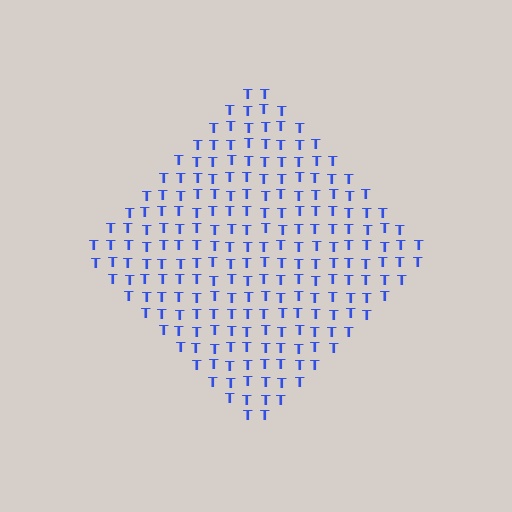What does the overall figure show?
The overall figure shows a diamond.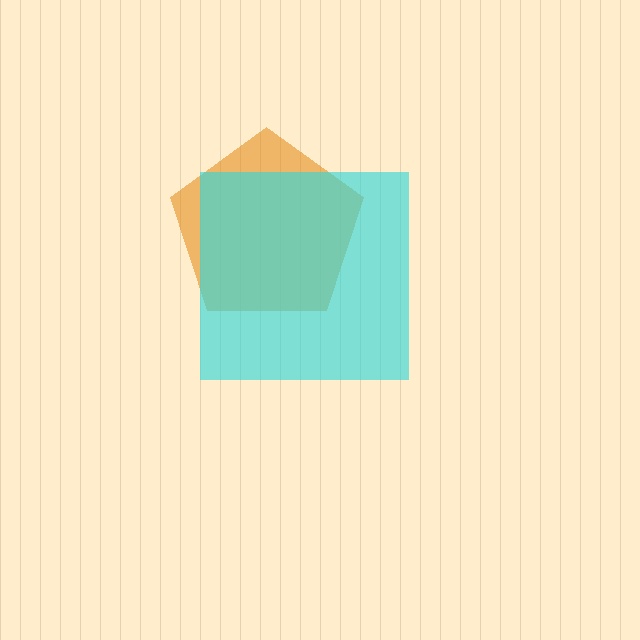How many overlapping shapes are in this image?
There are 2 overlapping shapes in the image.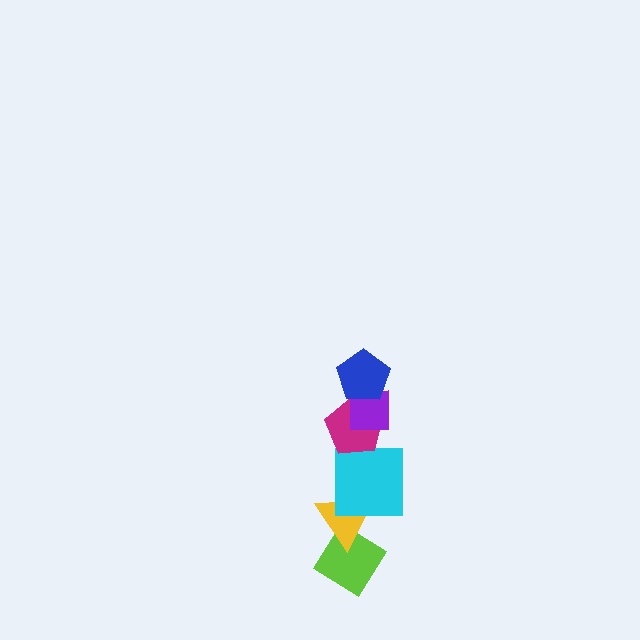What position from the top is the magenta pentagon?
The magenta pentagon is 3rd from the top.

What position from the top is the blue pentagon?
The blue pentagon is 1st from the top.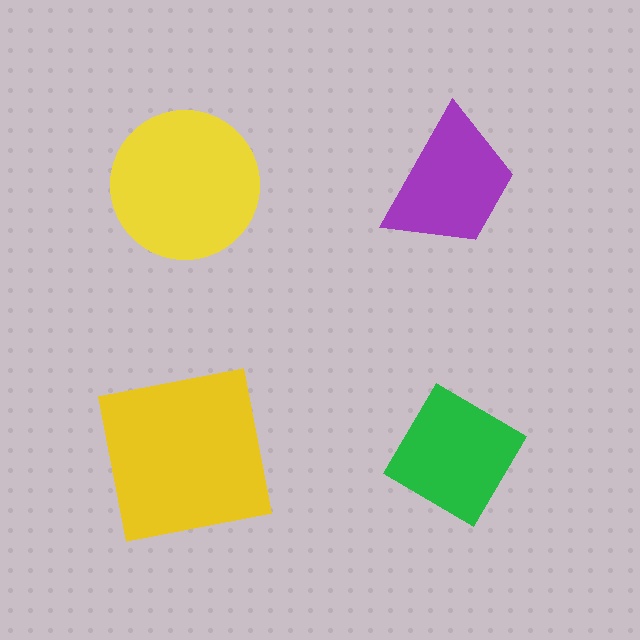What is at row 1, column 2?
A purple trapezoid.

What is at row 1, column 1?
A yellow circle.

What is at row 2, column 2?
A green diamond.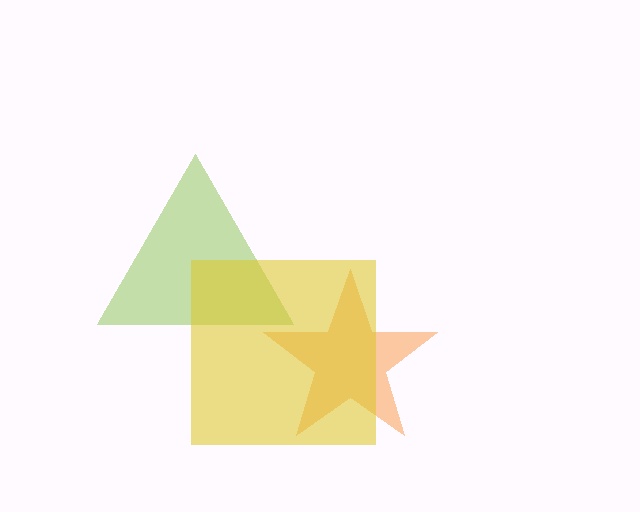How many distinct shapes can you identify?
There are 3 distinct shapes: an orange star, a lime triangle, a yellow square.